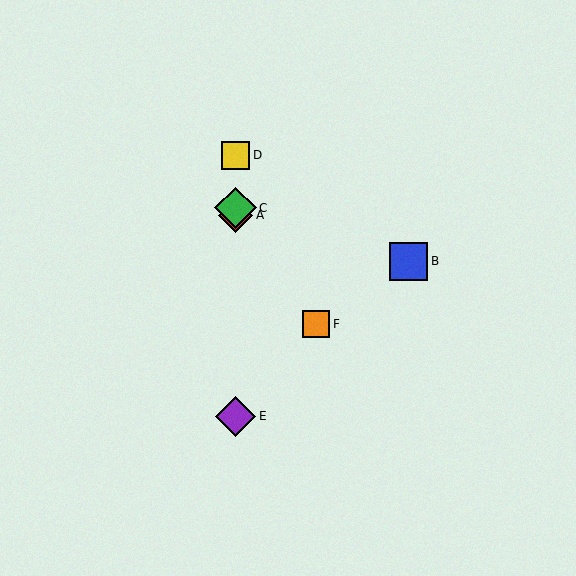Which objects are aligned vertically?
Objects A, C, D, E are aligned vertically.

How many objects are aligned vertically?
4 objects (A, C, D, E) are aligned vertically.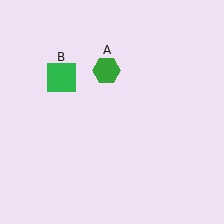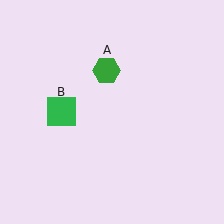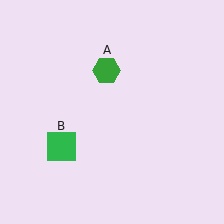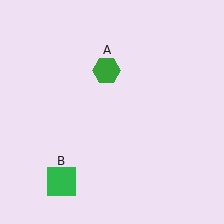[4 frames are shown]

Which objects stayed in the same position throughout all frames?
Green hexagon (object A) remained stationary.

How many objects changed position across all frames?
1 object changed position: green square (object B).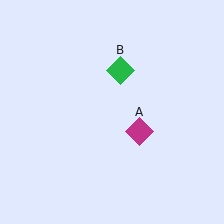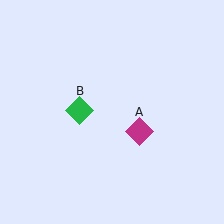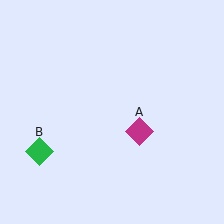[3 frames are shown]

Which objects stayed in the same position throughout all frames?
Magenta diamond (object A) remained stationary.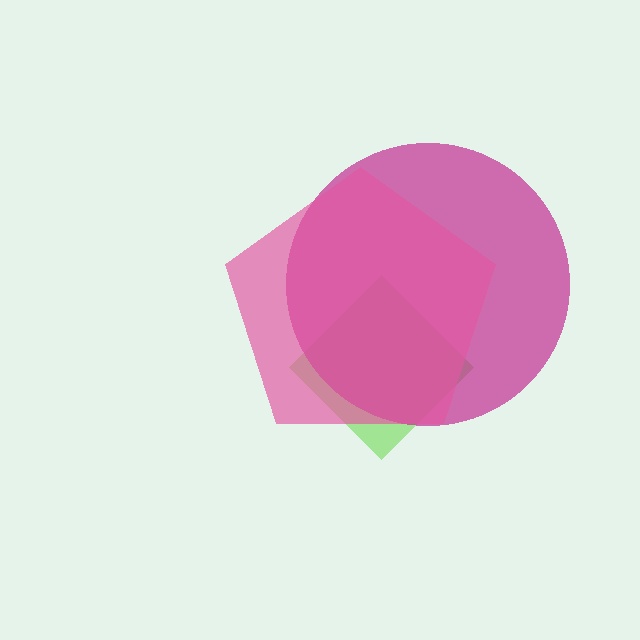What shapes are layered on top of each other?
The layered shapes are: a lime diamond, a magenta circle, a pink pentagon.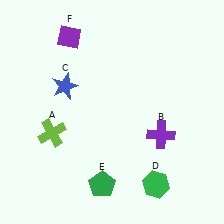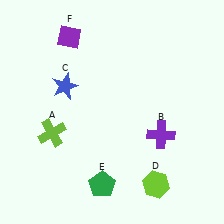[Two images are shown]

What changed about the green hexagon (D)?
In Image 1, D is green. In Image 2, it changed to lime.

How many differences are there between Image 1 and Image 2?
There is 1 difference between the two images.